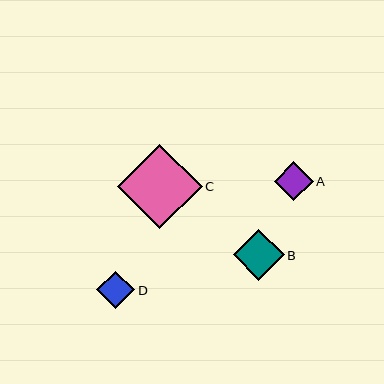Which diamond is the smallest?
Diamond D is the smallest with a size of approximately 38 pixels.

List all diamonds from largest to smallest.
From largest to smallest: C, B, A, D.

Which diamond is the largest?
Diamond C is the largest with a size of approximately 85 pixels.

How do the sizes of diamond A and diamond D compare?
Diamond A and diamond D are approximately the same size.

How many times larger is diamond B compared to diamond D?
Diamond B is approximately 1.3 times the size of diamond D.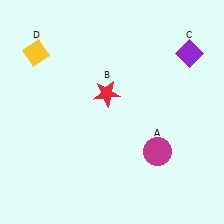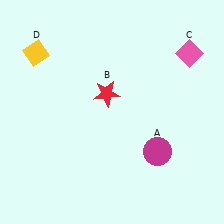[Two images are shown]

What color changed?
The diamond (C) changed from purple in Image 1 to pink in Image 2.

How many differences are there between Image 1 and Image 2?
There is 1 difference between the two images.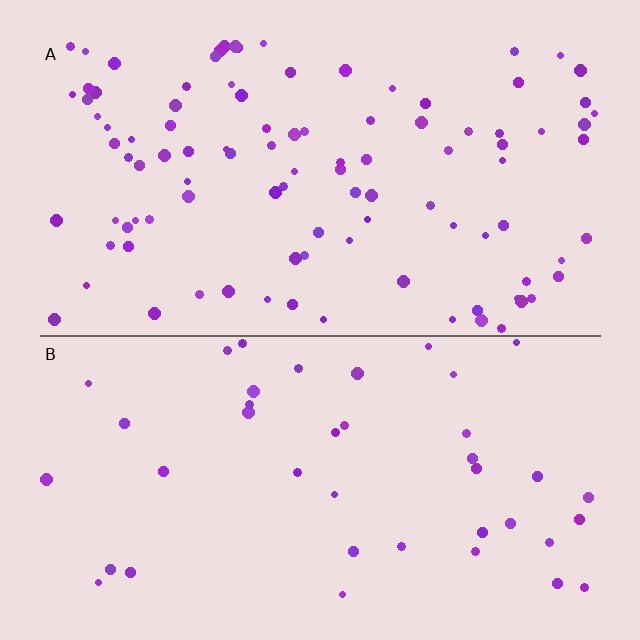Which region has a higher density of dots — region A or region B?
A (the top).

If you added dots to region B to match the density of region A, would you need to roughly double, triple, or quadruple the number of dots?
Approximately double.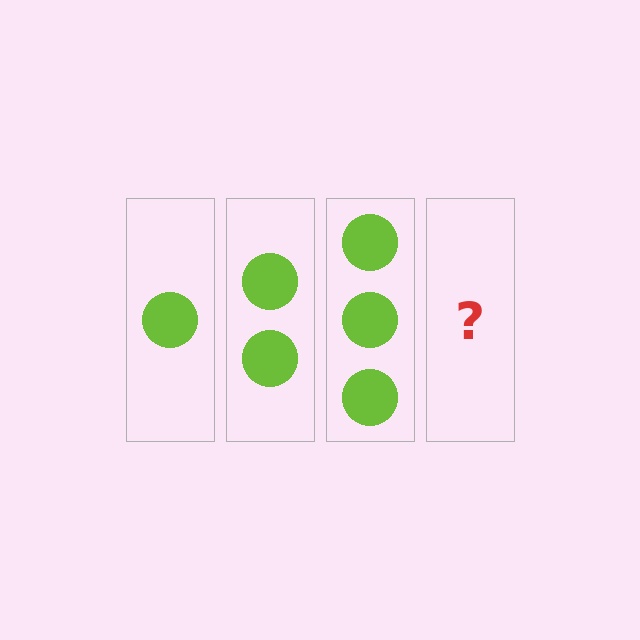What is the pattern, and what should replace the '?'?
The pattern is that each step adds one more circle. The '?' should be 4 circles.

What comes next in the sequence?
The next element should be 4 circles.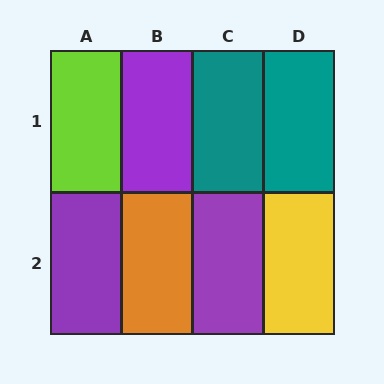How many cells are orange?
1 cell is orange.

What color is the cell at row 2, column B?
Orange.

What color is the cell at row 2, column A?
Purple.